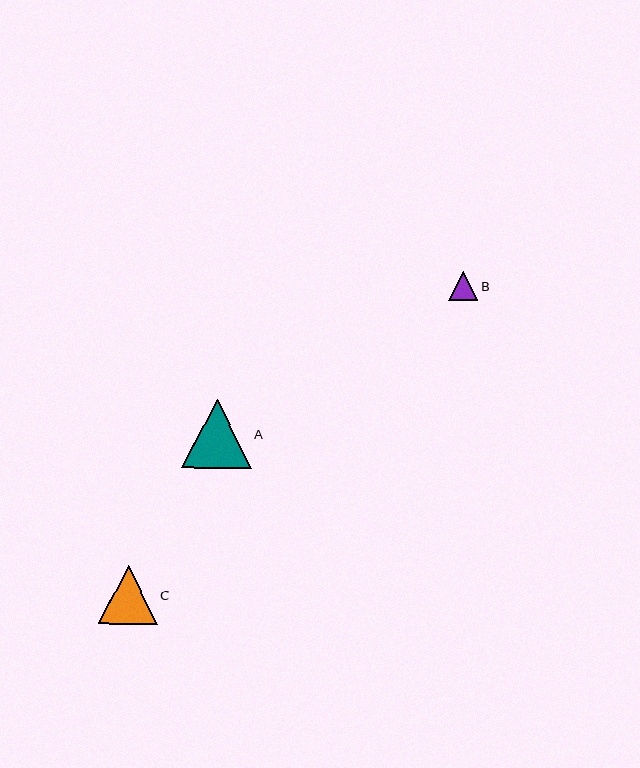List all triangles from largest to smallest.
From largest to smallest: A, C, B.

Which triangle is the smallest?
Triangle B is the smallest with a size of approximately 29 pixels.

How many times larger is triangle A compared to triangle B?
Triangle A is approximately 2.4 times the size of triangle B.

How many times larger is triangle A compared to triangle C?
Triangle A is approximately 1.2 times the size of triangle C.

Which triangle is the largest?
Triangle A is the largest with a size of approximately 70 pixels.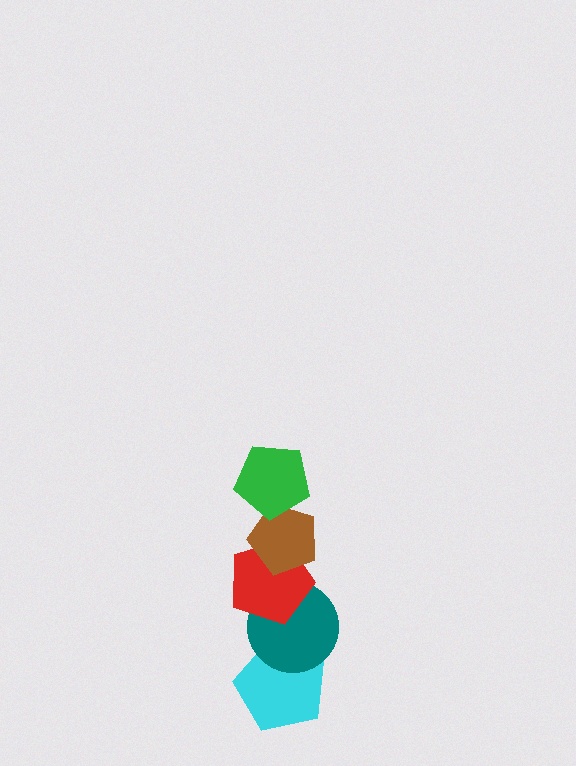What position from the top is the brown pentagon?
The brown pentagon is 2nd from the top.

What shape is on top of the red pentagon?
The brown pentagon is on top of the red pentagon.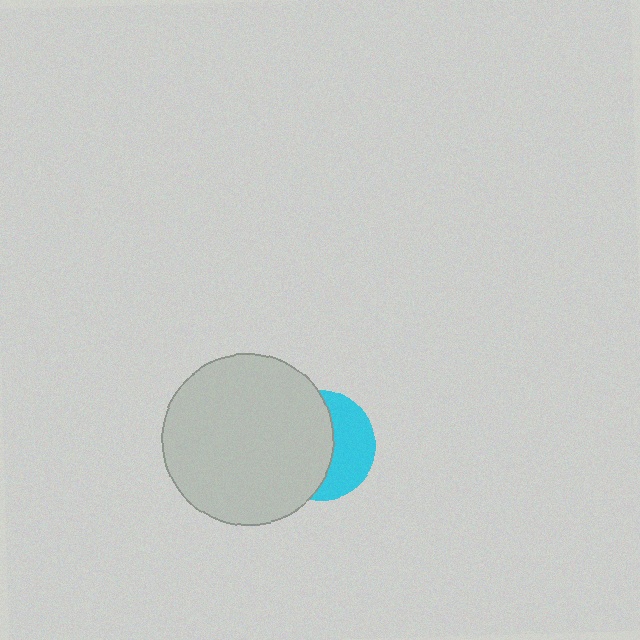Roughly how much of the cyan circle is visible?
A small part of it is visible (roughly 42%).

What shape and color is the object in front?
The object in front is a light gray circle.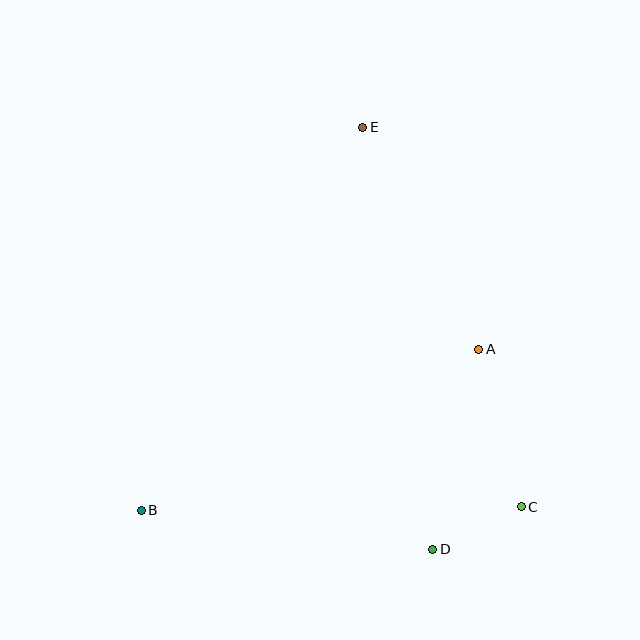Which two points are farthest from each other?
Points B and E are farthest from each other.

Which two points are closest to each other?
Points C and D are closest to each other.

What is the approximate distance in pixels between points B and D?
The distance between B and D is approximately 294 pixels.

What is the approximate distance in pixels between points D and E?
The distance between D and E is approximately 428 pixels.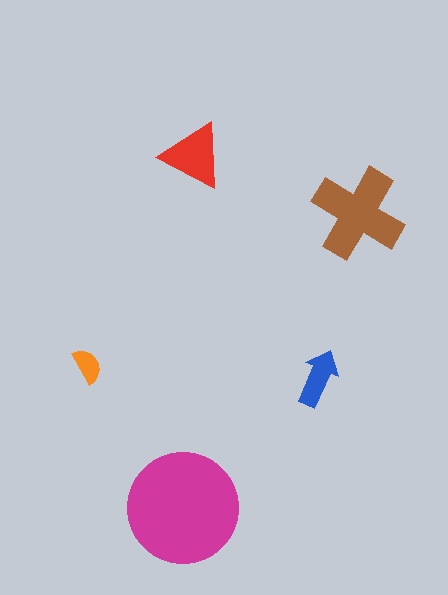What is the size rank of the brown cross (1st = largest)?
2nd.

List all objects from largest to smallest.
The magenta circle, the brown cross, the red triangle, the blue arrow, the orange semicircle.